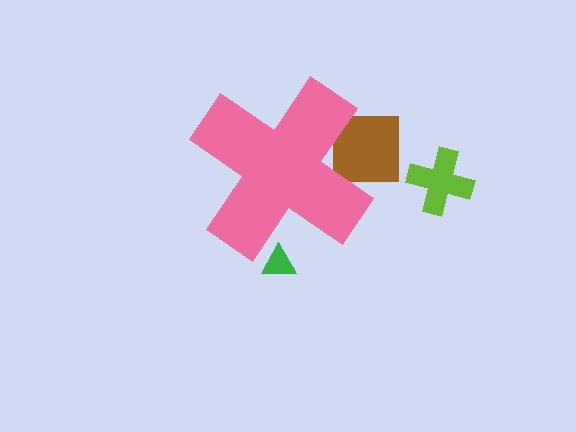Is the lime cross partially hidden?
No, the lime cross is fully visible.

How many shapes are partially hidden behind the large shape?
2 shapes are partially hidden.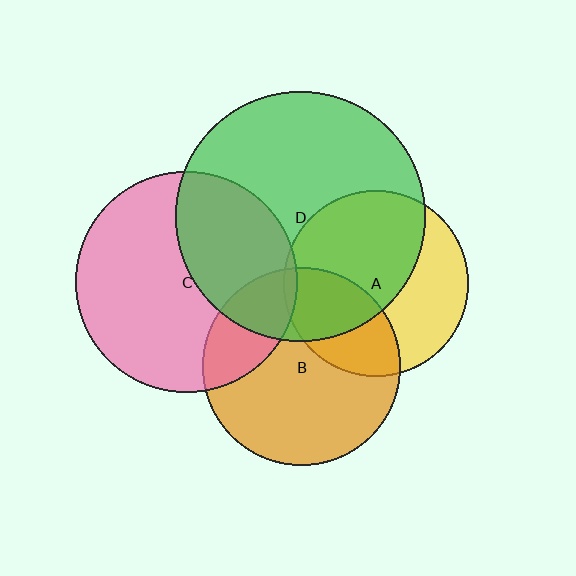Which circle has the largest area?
Circle D (green).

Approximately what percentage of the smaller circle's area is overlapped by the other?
Approximately 35%.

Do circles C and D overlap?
Yes.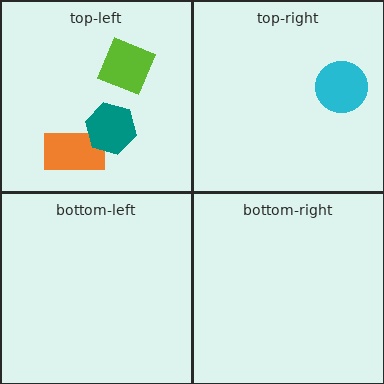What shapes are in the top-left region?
The orange rectangle, the lime diamond, the teal hexagon.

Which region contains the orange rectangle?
The top-left region.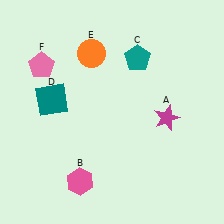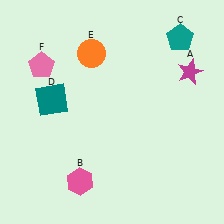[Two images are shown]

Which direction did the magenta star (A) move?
The magenta star (A) moved up.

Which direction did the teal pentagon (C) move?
The teal pentagon (C) moved right.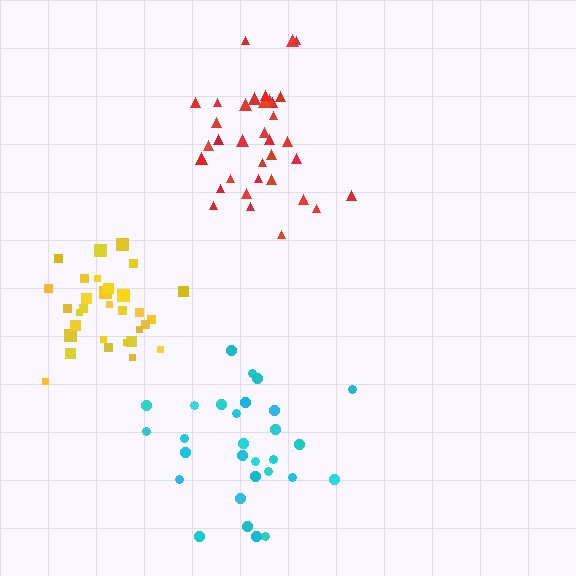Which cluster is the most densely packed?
Yellow.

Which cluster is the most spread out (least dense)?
Cyan.